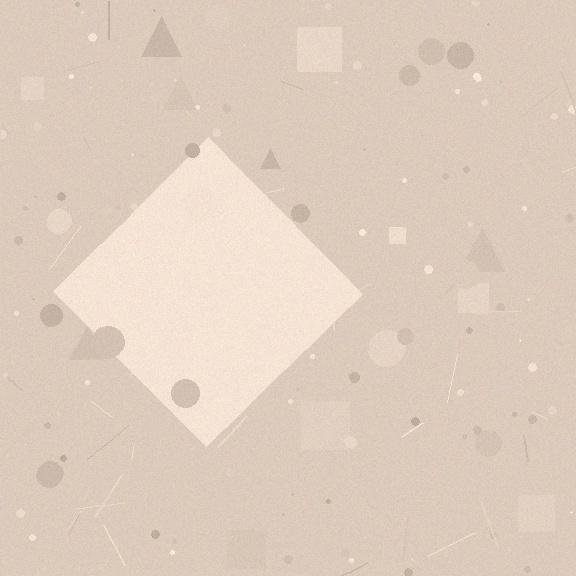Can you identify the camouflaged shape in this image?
The camouflaged shape is a diamond.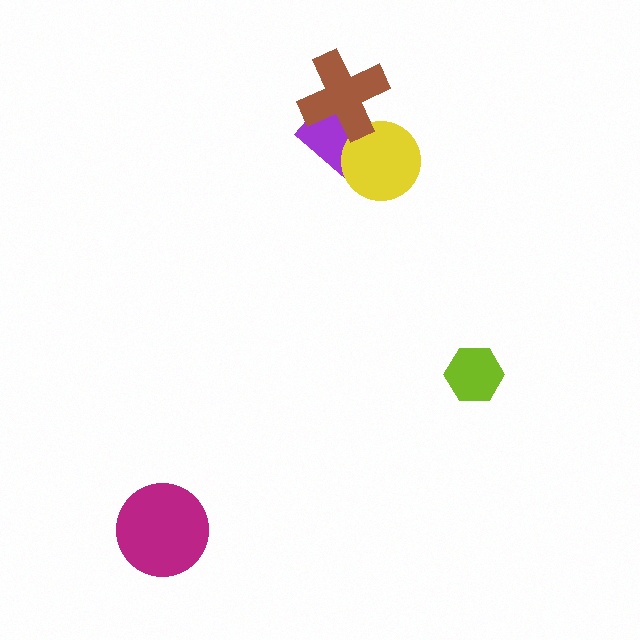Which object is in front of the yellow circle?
The brown cross is in front of the yellow circle.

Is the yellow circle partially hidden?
Yes, it is partially covered by another shape.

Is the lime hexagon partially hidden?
No, no other shape covers it.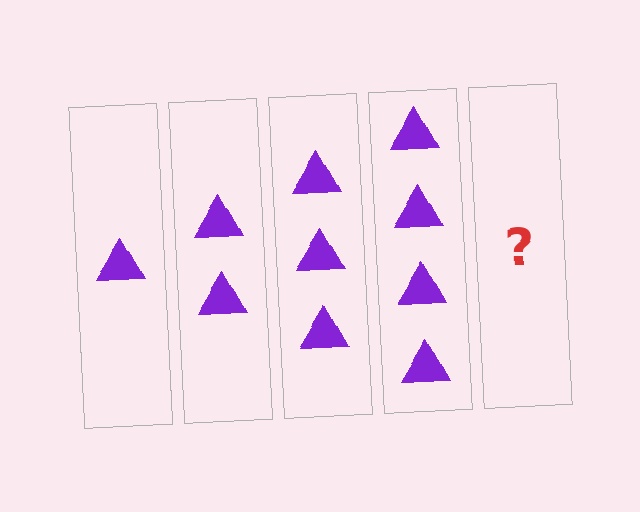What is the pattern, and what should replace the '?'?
The pattern is that each step adds one more triangle. The '?' should be 5 triangles.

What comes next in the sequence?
The next element should be 5 triangles.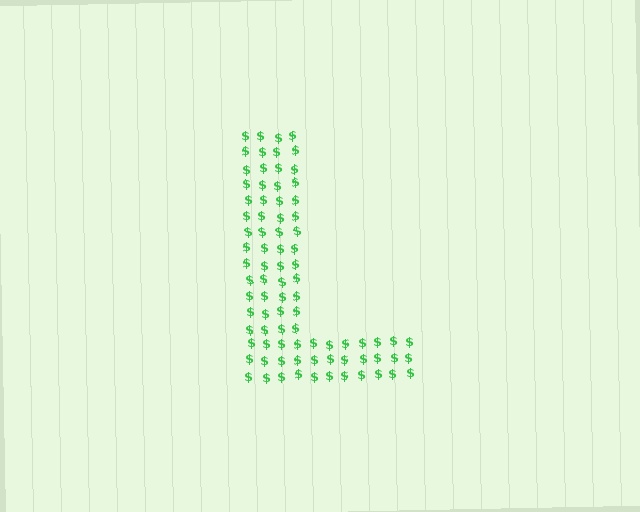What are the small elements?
The small elements are dollar signs.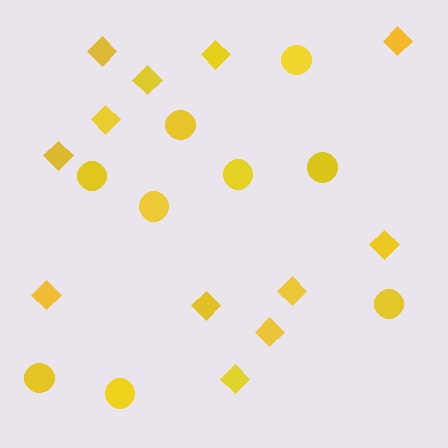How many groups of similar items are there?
There are 2 groups: one group of circles (9) and one group of diamonds (12).